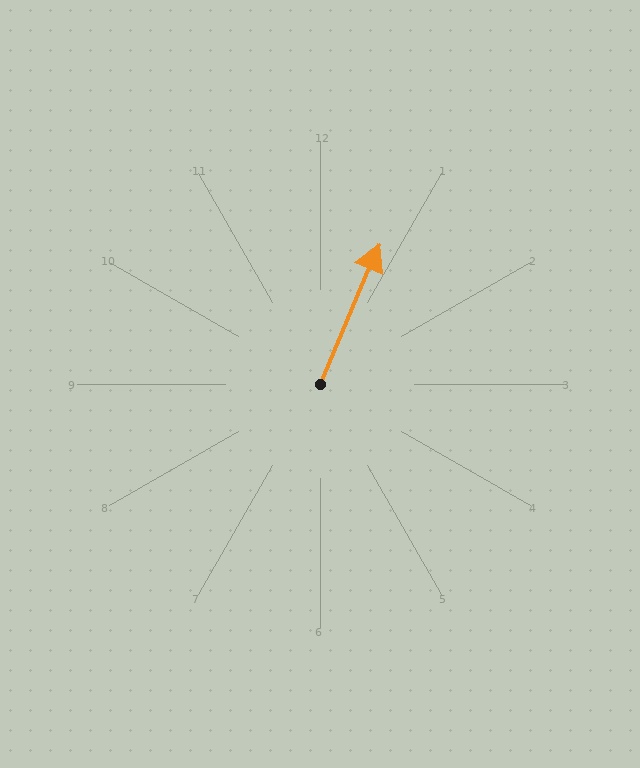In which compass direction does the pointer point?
Northeast.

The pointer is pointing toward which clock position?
Roughly 1 o'clock.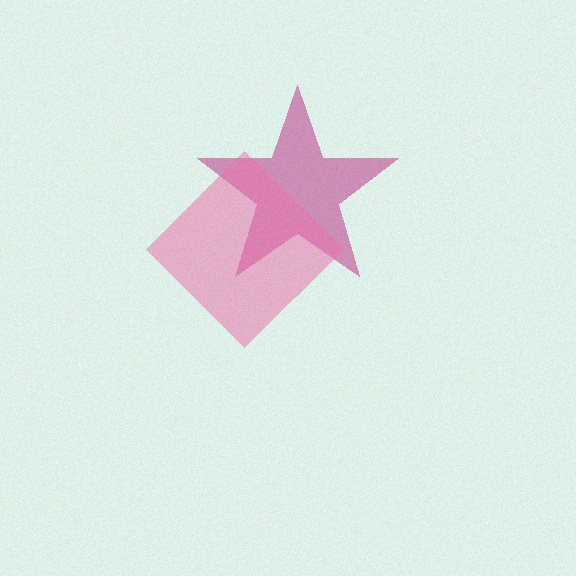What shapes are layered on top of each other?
The layered shapes are: a magenta star, a pink diamond.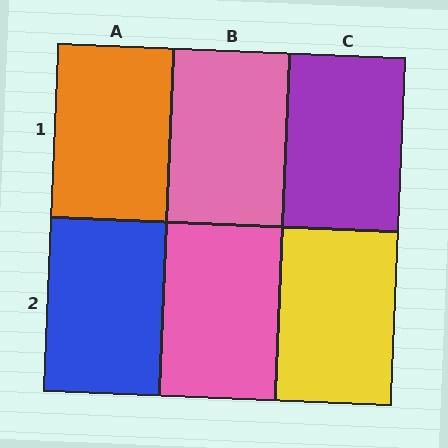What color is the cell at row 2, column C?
Yellow.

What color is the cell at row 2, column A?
Blue.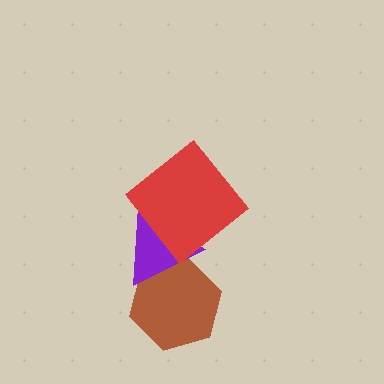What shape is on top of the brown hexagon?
The purple triangle is on top of the brown hexagon.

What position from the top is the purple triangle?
The purple triangle is 2nd from the top.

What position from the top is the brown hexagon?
The brown hexagon is 3rd from the top.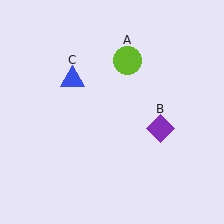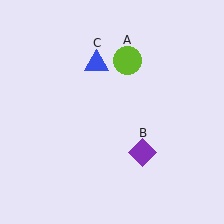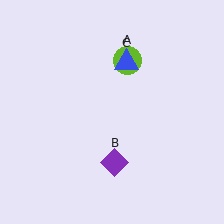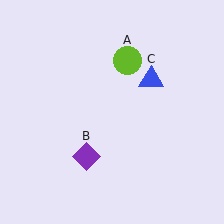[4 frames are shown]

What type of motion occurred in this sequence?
The purple diamond (object B), blue triangle (object C) rotated clockwise around the center of the scene.